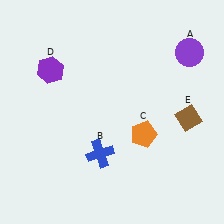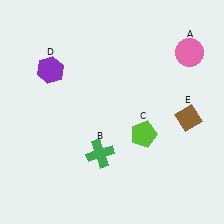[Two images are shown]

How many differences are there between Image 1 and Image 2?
There are 3 differences between the two images.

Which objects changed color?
A changed from purple to pink. B changed from blue to green. C changed from orange to lime.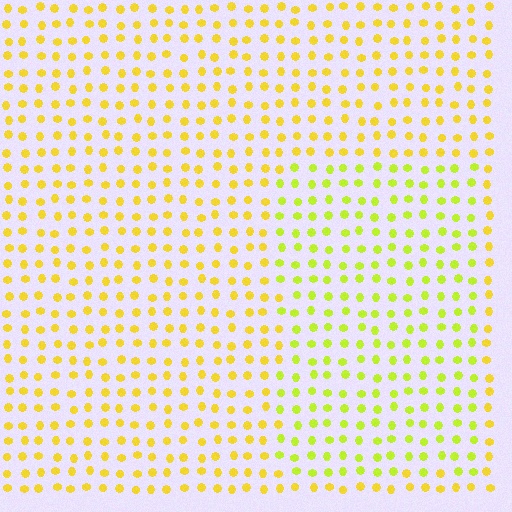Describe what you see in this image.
The image is filled with small yellow elements in a uniform arrangement. A rectangle-shaped region is visible where the elements are tinted to a slightly different hue, forming a subtle color boundary.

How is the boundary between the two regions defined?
The boundary is defined purely by a slight shift in hue (about 25 degrees). Spacing, size, and orientation are identical on both sides.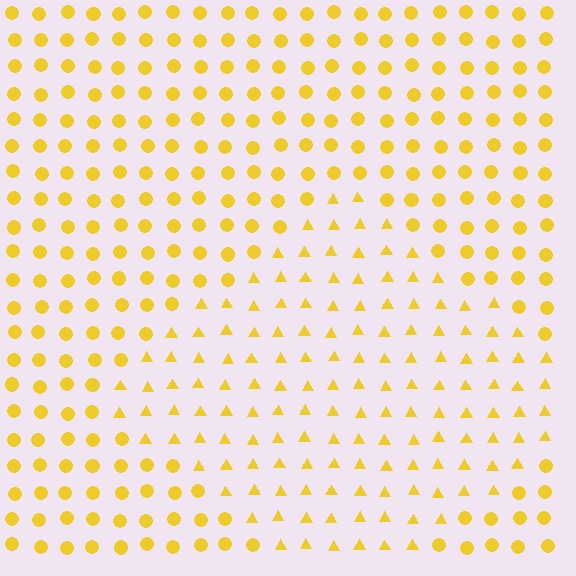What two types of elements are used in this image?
The image uses triangles inside the diamond region and circles outside it.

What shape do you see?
I see a diamond.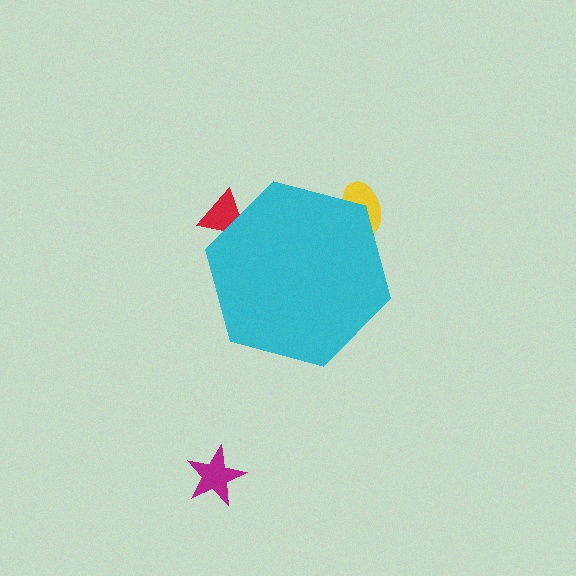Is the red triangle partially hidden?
Yes, the red triangle is partially hidden behind the cyan hexagon.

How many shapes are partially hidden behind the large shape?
2 shapes are partially hidden.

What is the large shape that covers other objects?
A cyan hexagon.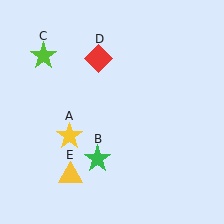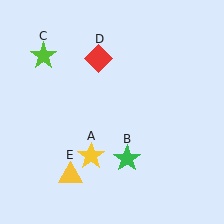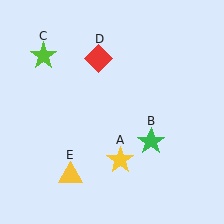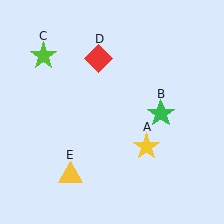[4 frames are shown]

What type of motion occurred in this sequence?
The yellow star (object A), green star (object B) rotated counterclockwise around the center of the scene.